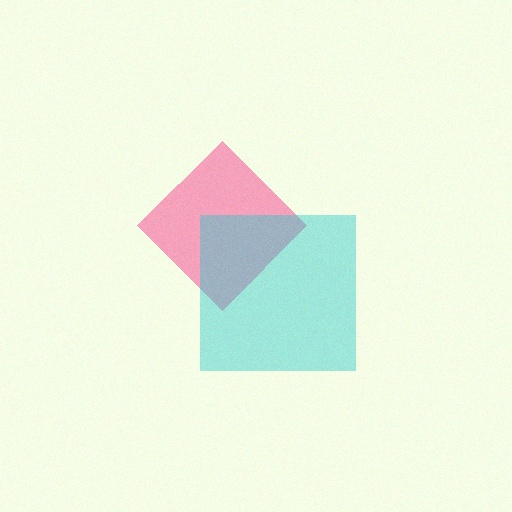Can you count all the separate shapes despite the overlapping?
Yes, there are 2 separate shapes.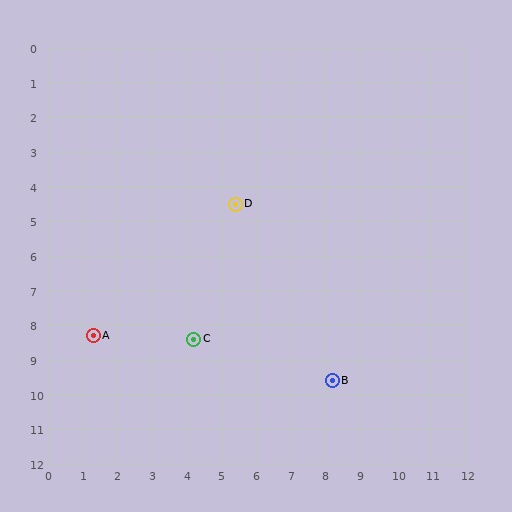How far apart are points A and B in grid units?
Points A and B are about 7.0 grid units apart.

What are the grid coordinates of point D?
Point D is at approximately (5.4, 4.5).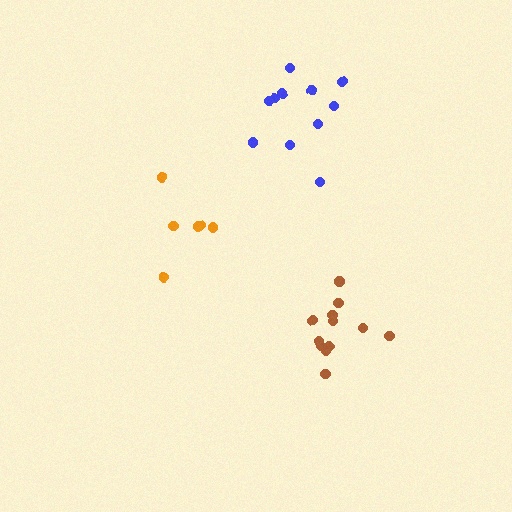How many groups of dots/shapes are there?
There are 3 groups.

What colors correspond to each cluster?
The clusters are colored: orange, blue, brown.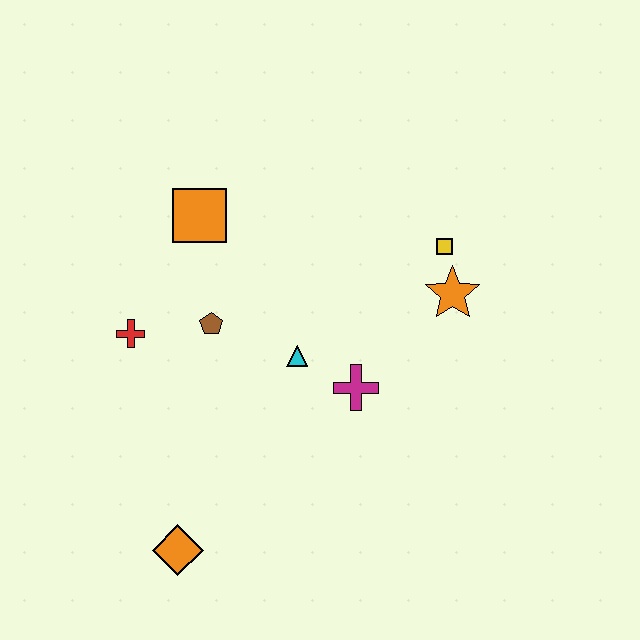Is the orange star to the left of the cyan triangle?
No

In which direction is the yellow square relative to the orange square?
The yellow square is to the right of the orange square.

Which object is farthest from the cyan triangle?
The orange diamond is farthest from the cyan triangle.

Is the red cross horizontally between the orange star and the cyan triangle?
No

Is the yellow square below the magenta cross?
No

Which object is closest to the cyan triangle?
The magenta cross is closest to the cyan triangle.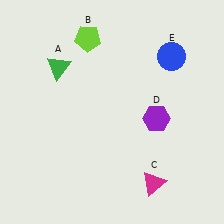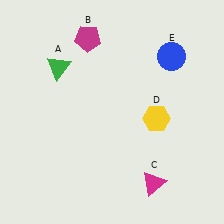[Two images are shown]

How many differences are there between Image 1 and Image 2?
There are 2 differences between the two images.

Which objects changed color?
B changed from lime to magenta. D changed from purple to yellow.